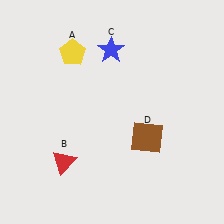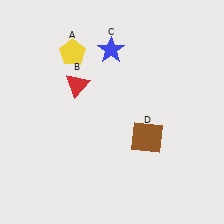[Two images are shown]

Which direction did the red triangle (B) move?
The red triangle (B) moved up.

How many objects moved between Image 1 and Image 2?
1 object moved between the two images.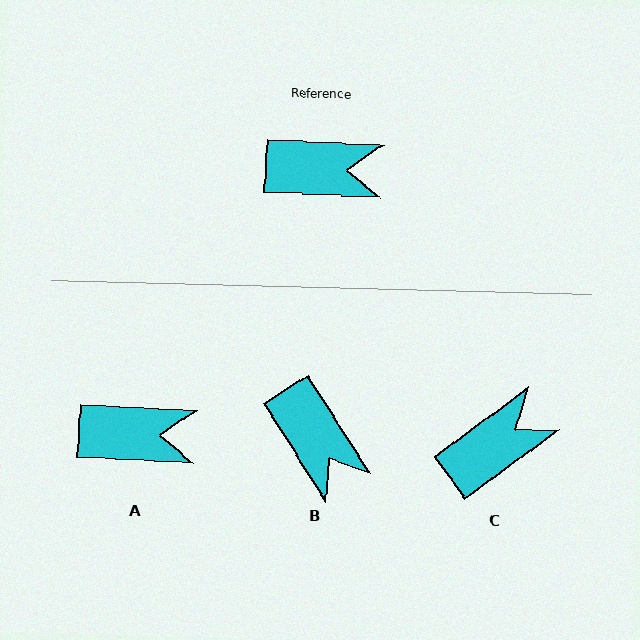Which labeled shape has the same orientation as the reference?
A.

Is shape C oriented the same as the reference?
No, it is off by about 39 degrees.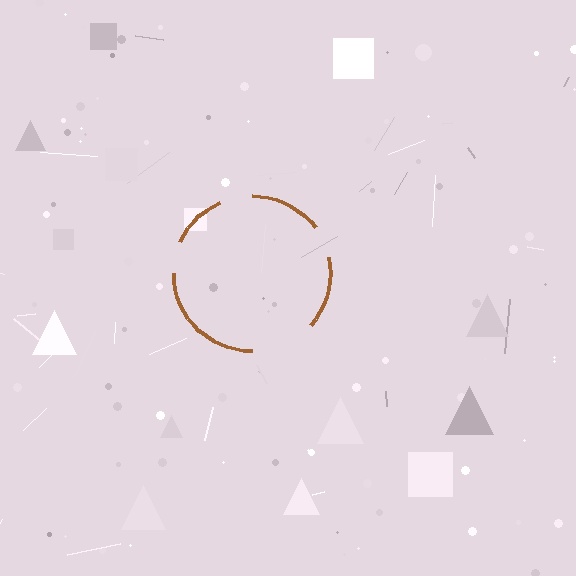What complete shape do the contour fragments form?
The contour fragments form a circle.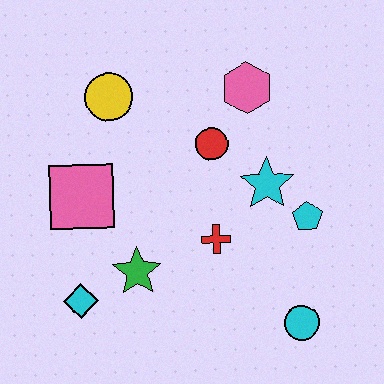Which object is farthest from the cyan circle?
The yellow circle is farthest from the cyan circle.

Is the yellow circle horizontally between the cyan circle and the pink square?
Yes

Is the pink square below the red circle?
Yes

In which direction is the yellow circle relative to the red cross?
The yellow circle is above the red cross.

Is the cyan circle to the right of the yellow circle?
Yes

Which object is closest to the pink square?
The green star is closest to the pink square.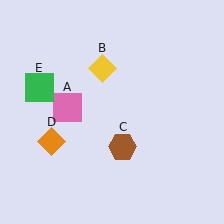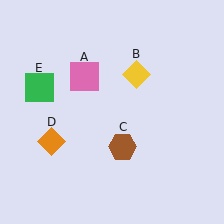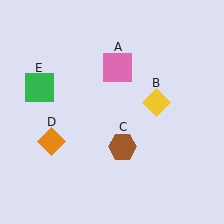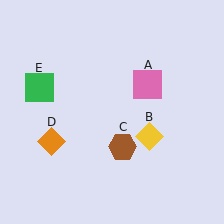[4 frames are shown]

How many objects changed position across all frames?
2 objects changed position: pink square (object A), yellow diamond (object B).